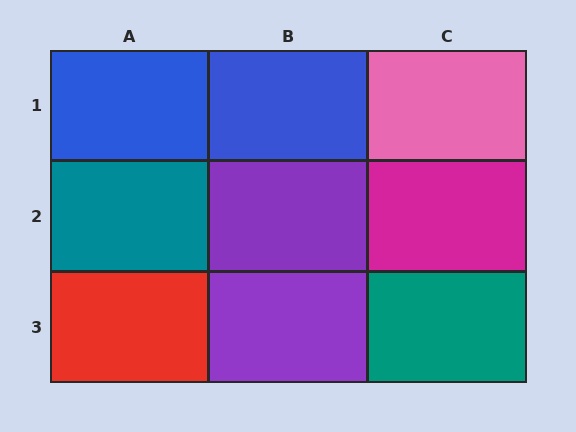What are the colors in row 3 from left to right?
Red, purple, teal.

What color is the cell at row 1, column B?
Blue.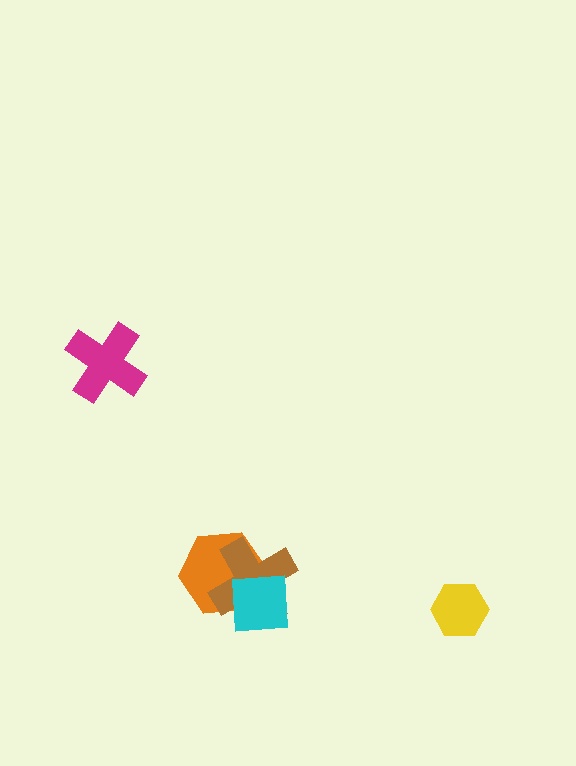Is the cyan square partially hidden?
No, no other shape covers it.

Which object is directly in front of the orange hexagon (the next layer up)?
The brown cross is directly in front of the orange hexagon.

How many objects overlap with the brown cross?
2 objects overlap with the brown cross.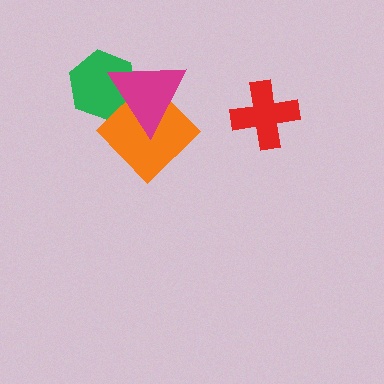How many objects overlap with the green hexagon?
2 objects overlap with the green hexagon.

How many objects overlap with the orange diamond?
2 objects overlap with the orange diamond.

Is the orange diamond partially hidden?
Yes, it is partially covered by another shape.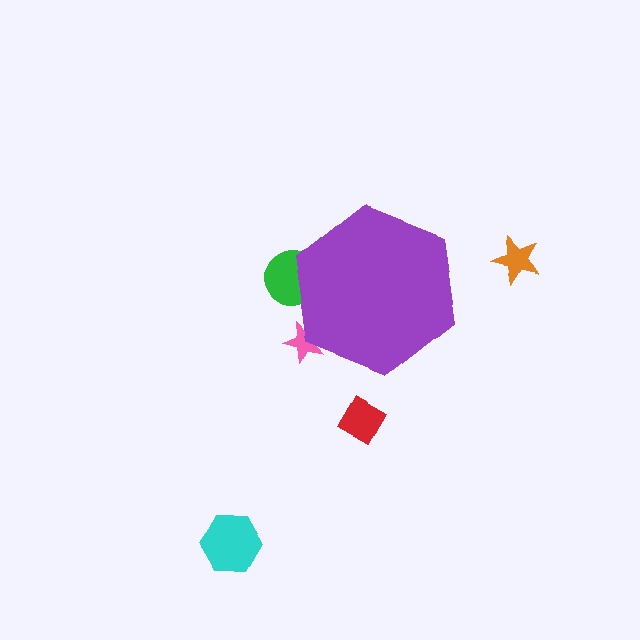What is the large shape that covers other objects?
A purple hexagon.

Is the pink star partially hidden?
Yes, the pink star is partially hidden behind the purple hexagon.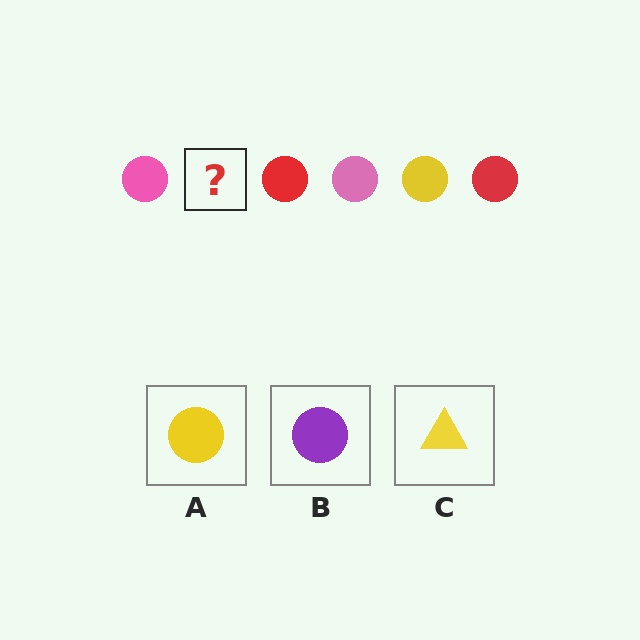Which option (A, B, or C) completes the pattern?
A.